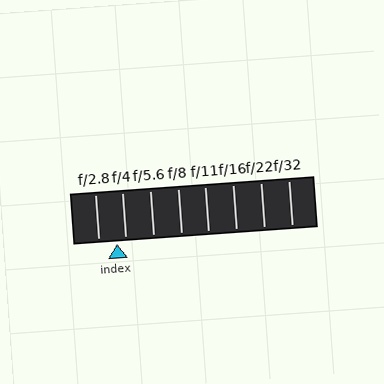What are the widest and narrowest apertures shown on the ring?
The widest aperture shown is f/2.8 and the narrowest is f/32.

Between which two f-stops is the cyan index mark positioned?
The index mark is between f/2.8 and f/4.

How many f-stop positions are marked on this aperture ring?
There are 8 f-stop positions marked.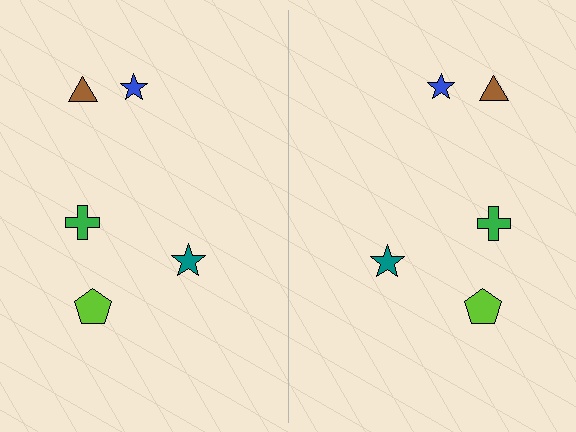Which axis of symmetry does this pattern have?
The pattern has a vertical axis of symmetry running through the center of the image.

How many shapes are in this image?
There are 10 shapes in this image.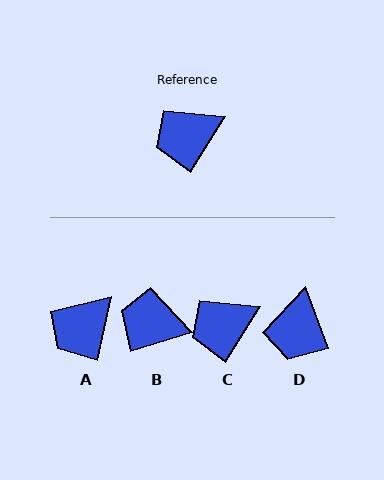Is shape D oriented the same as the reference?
No, it is off by about 53 degrees.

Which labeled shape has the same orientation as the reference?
C.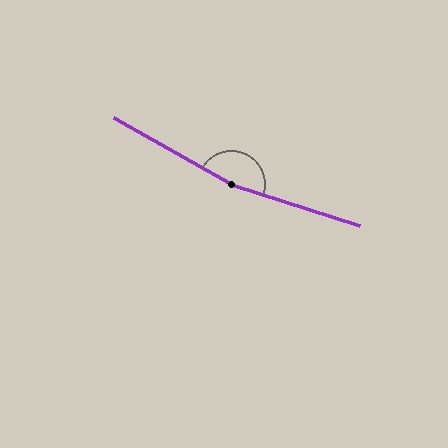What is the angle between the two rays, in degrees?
Approximately 168 degrees.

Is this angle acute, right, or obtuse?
It is obtuse.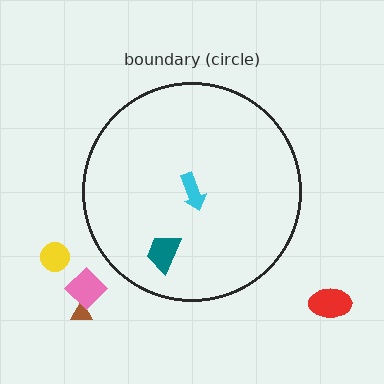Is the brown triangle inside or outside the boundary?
Outside.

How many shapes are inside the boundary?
2 inside, 4 outside.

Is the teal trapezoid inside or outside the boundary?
Inside.